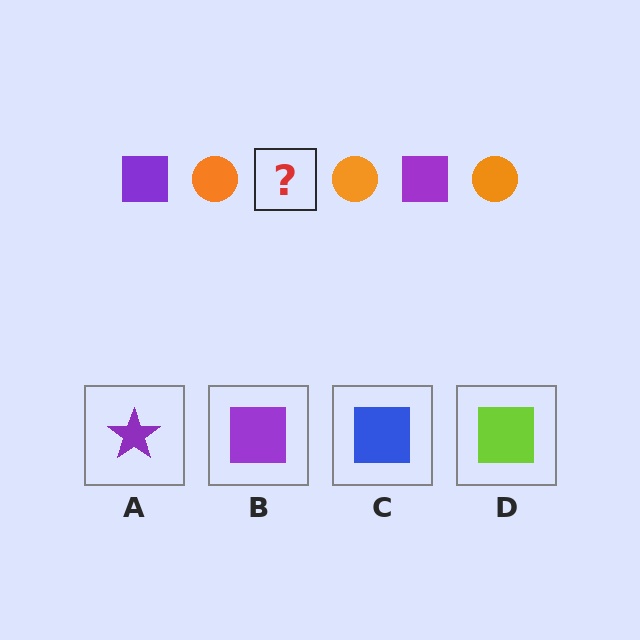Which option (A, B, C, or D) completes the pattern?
B.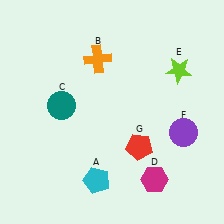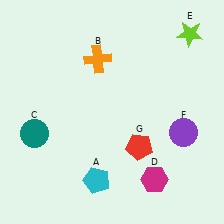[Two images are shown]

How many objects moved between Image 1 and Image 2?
2 objects moved between the two images.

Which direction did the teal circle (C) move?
The teal circle (C) moved down.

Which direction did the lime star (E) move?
The lime star (E) moved up.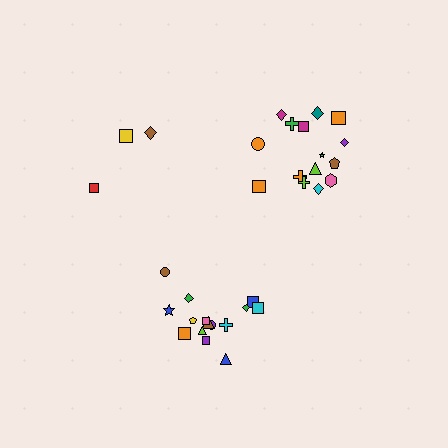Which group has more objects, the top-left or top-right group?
The top-right group.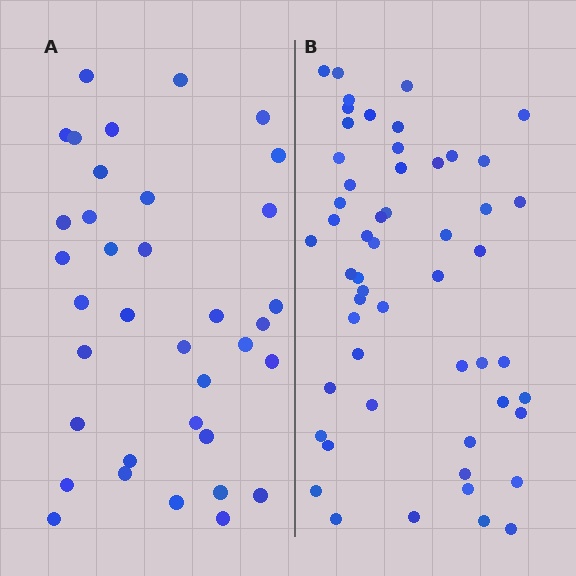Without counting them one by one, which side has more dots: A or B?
Region B (the right region) has more dots.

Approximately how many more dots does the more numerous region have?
Region B has approximately 20 more dots than region A.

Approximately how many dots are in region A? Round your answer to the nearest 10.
About 40 dots. (The exact count is 36, which rounds to 40.)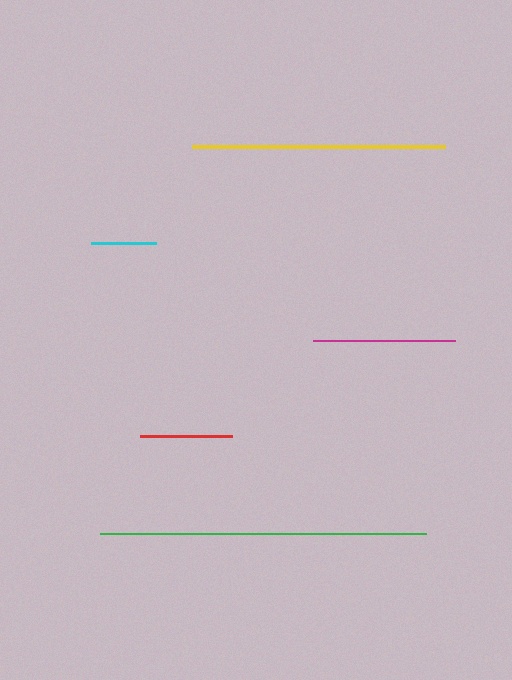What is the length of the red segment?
The red segment is approximately 92 pixels long.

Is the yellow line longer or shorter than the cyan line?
The yellow line is longer than the cyan line.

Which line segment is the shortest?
The cyan line is the shortest at approximately 65 pixels.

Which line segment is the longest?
The green line is the longest at approximately 326 pixels.